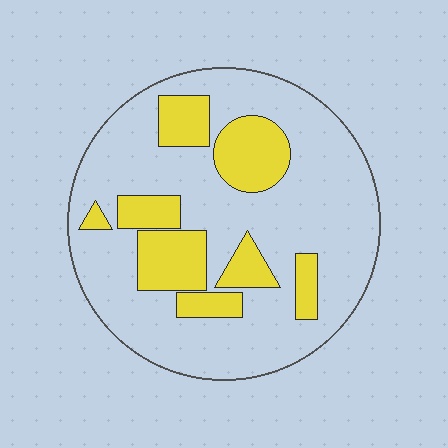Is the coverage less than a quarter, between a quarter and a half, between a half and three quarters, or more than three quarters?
Between a quarter and a half.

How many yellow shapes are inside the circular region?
8.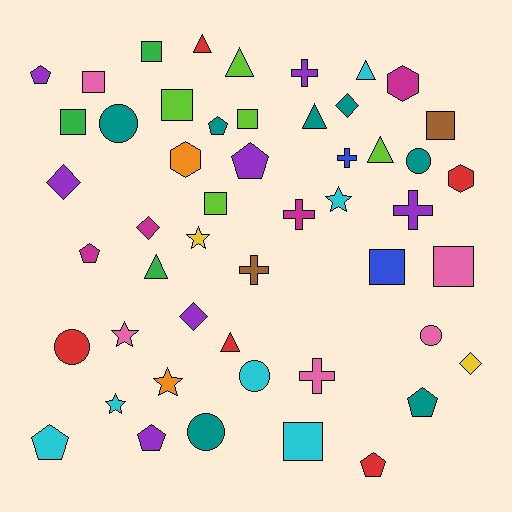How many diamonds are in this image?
There are 5 diamonds.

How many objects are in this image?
There are 50 objects.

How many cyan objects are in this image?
There are 6 cyan objects.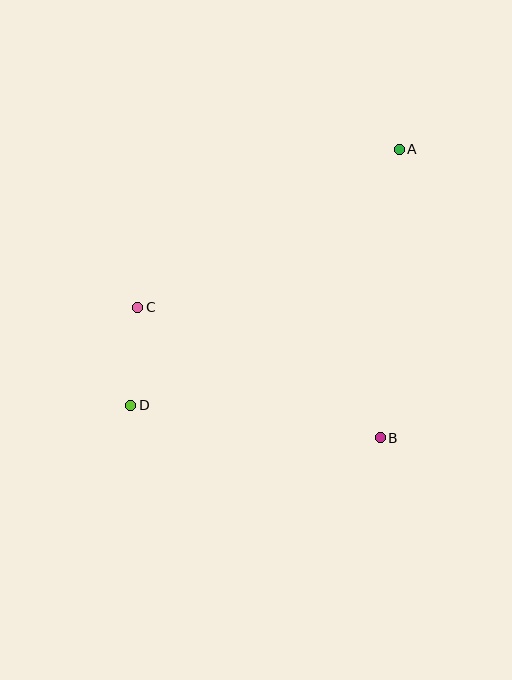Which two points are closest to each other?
Points C and D are closest to each other.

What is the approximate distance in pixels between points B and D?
The distance between B and D is approximately 252 pixels.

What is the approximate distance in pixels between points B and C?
The distance between B and C is approximately 275 pixels.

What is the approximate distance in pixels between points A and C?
The distance between A and C is approximately 305 pixels.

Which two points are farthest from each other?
Points A and D are farthest from each other.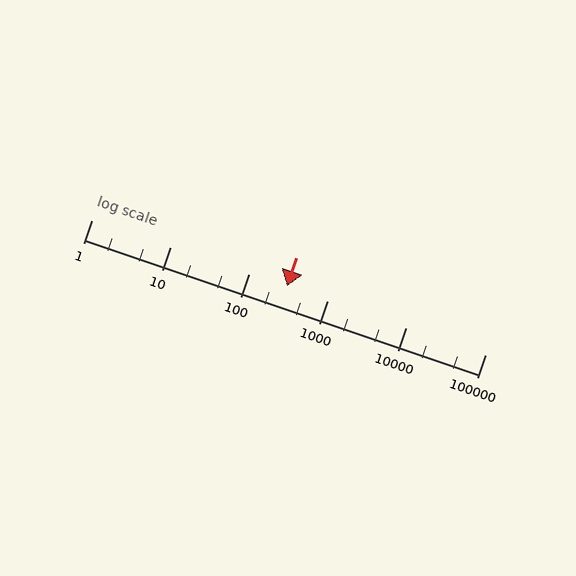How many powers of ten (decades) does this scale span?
The scale spans 5 decades, from 1 to 100000.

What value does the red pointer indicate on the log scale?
The pointer indicates approximately 300.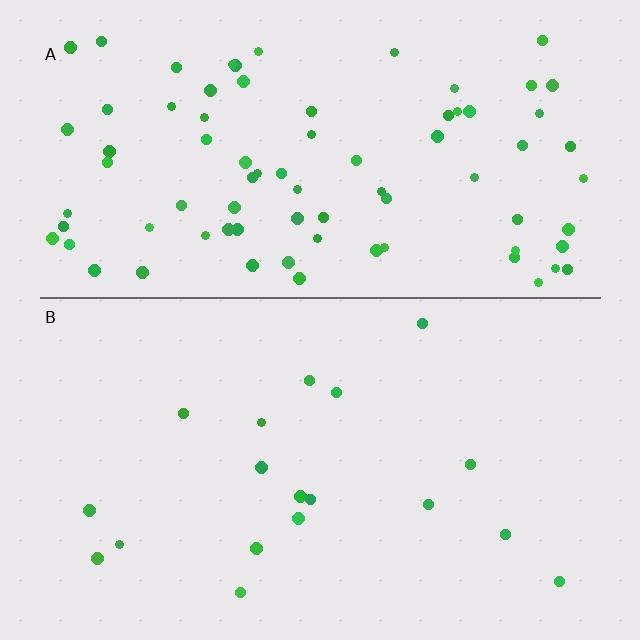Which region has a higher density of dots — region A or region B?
A (the top).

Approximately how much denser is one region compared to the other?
Approximately 4.4× — region A over region B.